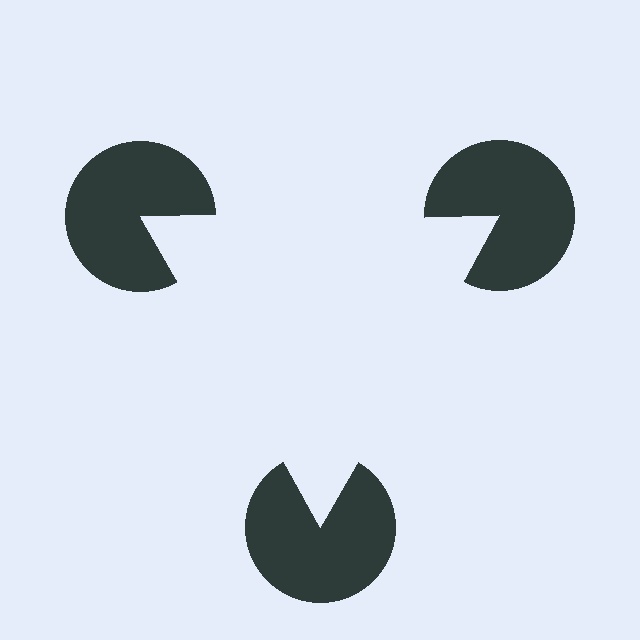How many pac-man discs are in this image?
There are 3 — one at each vertex of the illusory triangle.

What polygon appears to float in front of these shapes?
An illusory triangle — its edges are inferred from the aligned wedge cuts in the pac-man discs, not physically drawn.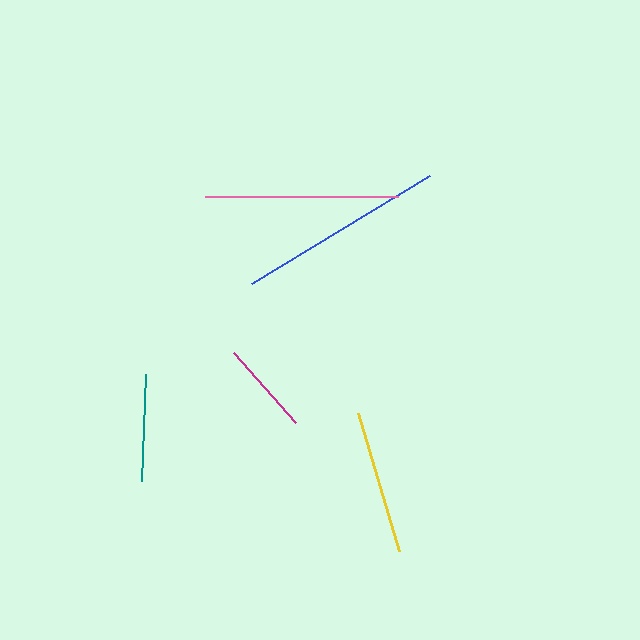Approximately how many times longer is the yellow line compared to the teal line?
The yellow line is approximately 1.3 times the length of the teal line.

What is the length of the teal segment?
The teal segment is approximately 107 pixels long.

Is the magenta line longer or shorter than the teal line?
The teal line is longer than the magenta line.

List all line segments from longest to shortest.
From longest to shortest: blue, pink, yellow, teal, magenta.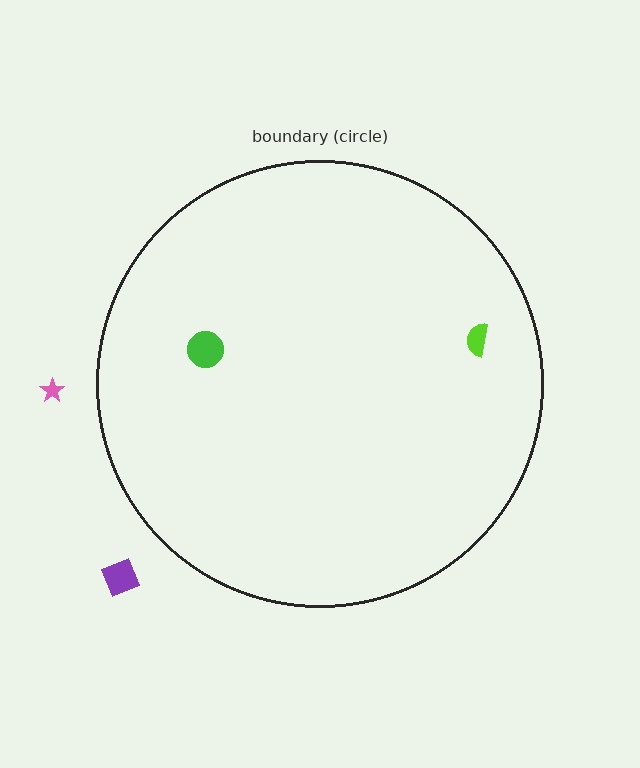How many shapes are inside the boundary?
2 inside, 2 outside.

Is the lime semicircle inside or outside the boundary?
Inside.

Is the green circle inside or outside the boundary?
Inside.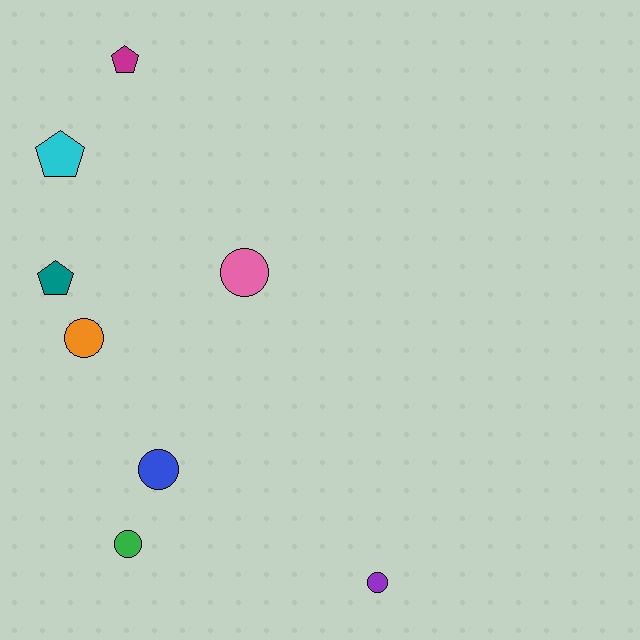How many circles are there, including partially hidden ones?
There are 5 circles.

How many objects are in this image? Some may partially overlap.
There are 8 objects.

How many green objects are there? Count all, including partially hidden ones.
There is 1 green object.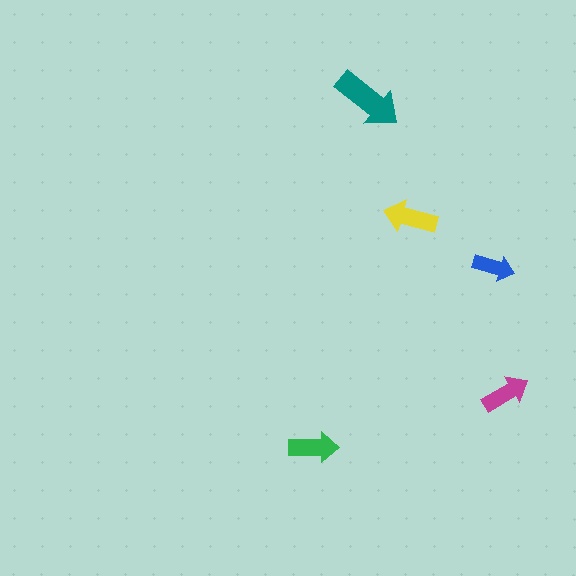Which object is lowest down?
The green arrow is bottommost.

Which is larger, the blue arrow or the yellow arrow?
The yellow one.